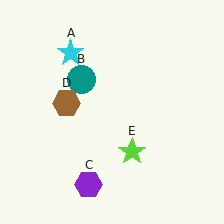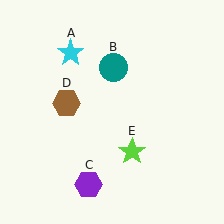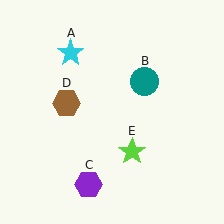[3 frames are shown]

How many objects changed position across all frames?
1 object changed position: teal circle (object B).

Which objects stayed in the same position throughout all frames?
Cyan star (object A) and purple hexagon (object C) and brown hexagon (object D) and lime star (object E) remained stationary.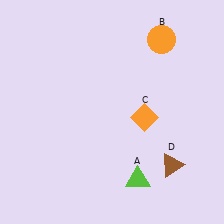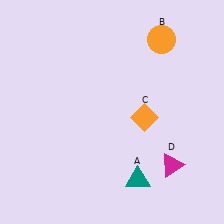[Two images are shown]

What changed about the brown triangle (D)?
In Image 1, D is brown. In Image 2, it changed to magenta.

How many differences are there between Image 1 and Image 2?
There are 2 differences between the two images.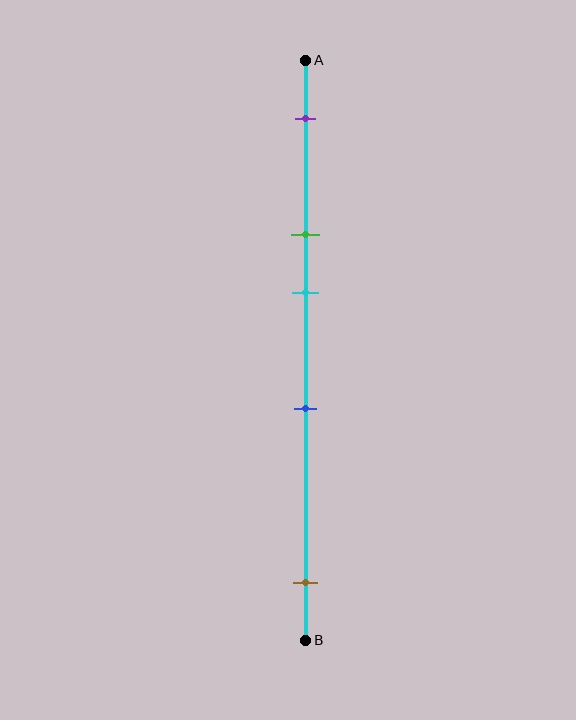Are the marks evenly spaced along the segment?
No, the marks are not evenly spaced.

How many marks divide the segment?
There are 5 marks dividing the segment.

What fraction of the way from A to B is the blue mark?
The blue mark is approximately 60% (0.6) of the way from A to B.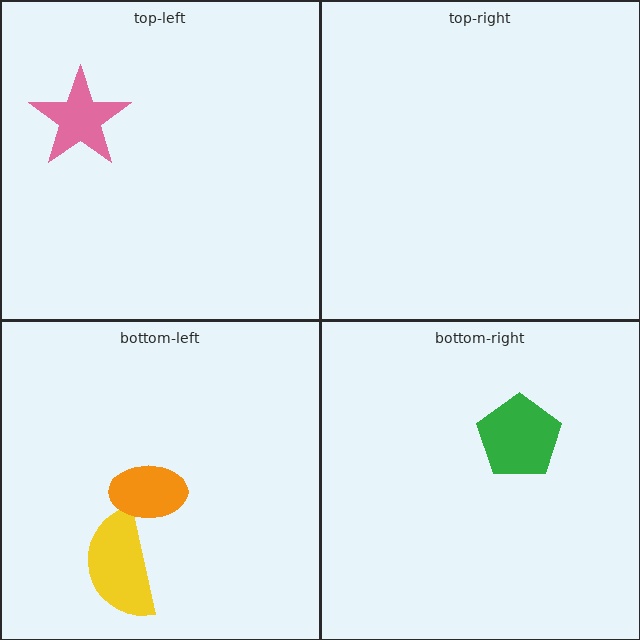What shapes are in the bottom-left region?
The yellow semicircle, the orange ellipse.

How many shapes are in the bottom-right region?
1.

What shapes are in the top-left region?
The pink star.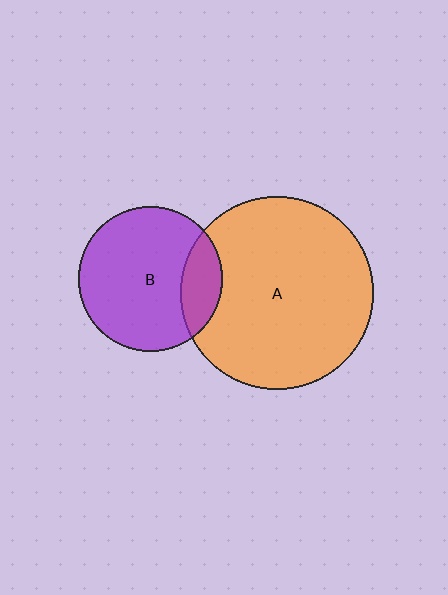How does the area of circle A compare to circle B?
Approximately 1.8 times.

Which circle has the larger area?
Circle A (orange).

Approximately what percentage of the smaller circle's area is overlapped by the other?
Approximately 20%.